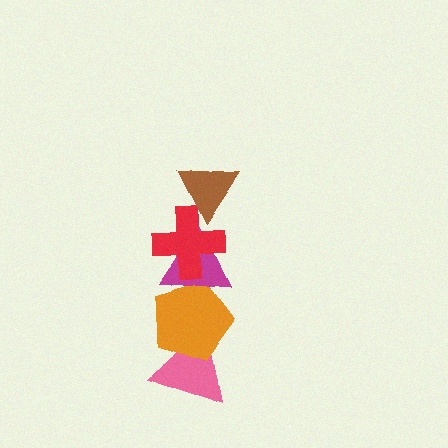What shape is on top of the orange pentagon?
The magenta triangle is on top of the orange pentagon.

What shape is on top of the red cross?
The brown triangle is on top of the red cross.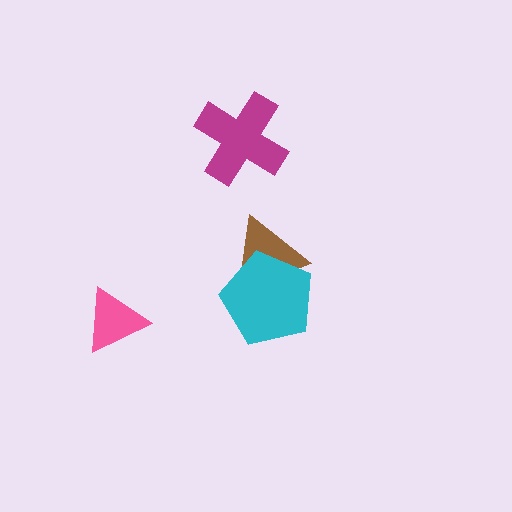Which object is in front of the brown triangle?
The cyan pentagon is in front of the brown triangle.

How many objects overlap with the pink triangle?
0 objects overlap with the pink triangle.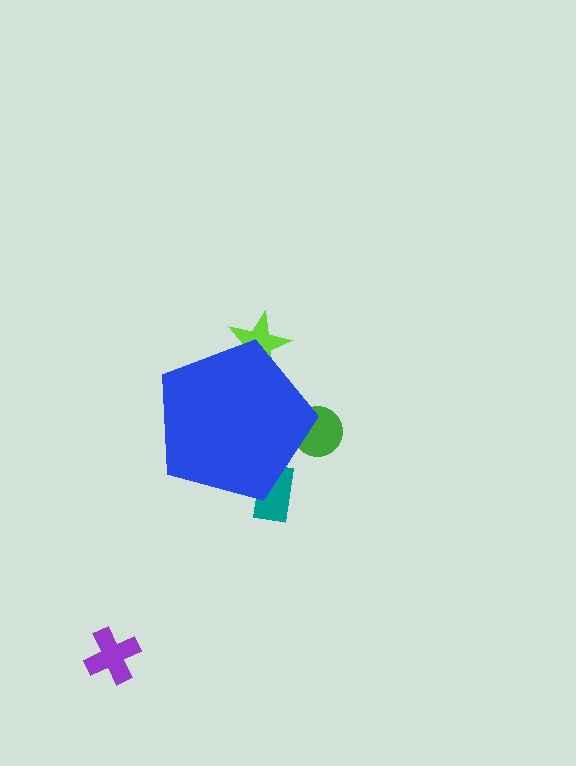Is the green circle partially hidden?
Yes, the green circle is partially hidden behind the blue pentagon.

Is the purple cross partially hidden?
No, the purple cross is fully visible.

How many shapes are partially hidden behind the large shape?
3 shapes are partially hidden.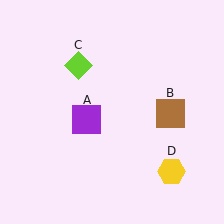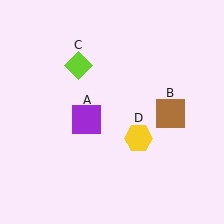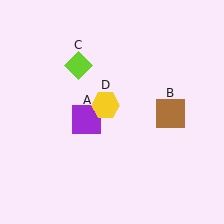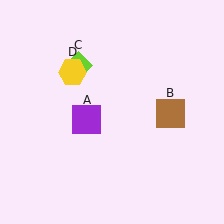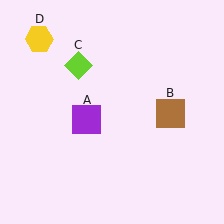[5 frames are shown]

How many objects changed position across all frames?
1 object changed position: yellow hexagon (object D).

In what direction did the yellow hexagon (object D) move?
The yellow hexagon (object D) moved up and to the left.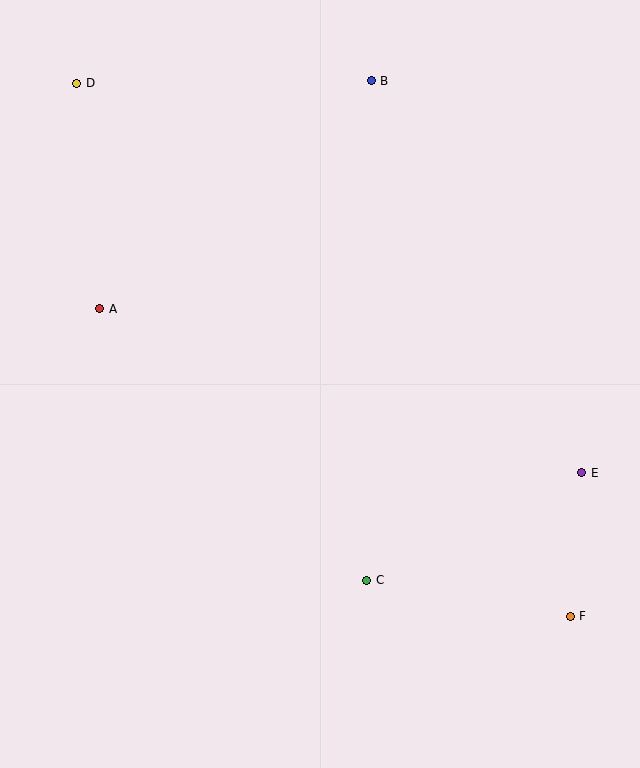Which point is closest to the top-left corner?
Point D is closest to the top-left corner.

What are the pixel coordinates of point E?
Point E is at (582, 473).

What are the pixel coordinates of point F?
Point F is at (570, 616).